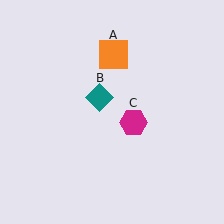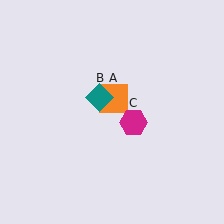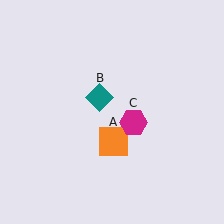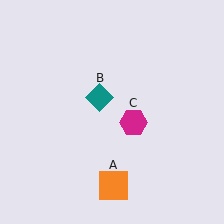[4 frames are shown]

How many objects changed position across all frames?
1 object changed position: orange square (object A).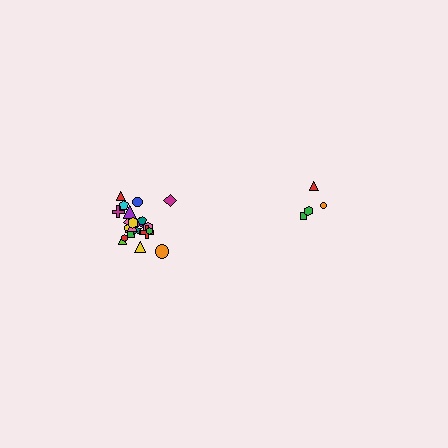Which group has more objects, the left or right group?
The left group.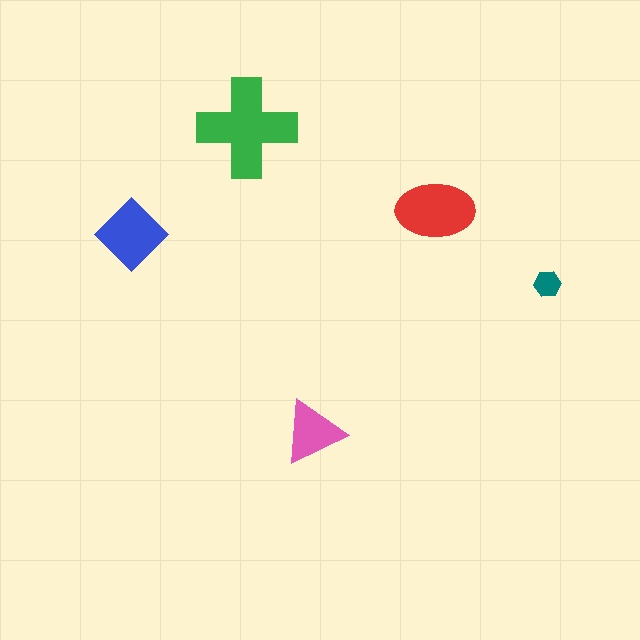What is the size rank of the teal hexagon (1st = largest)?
5th.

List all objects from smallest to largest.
The teal hexagon, the pink triangle, the blue diamond, the red ellipse, the green cross.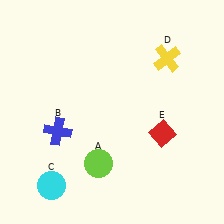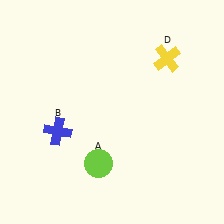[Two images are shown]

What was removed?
The red diamond (E), the cyan circle (C) were removed in Image 2.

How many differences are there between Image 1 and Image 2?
There are 2 differences between the two images.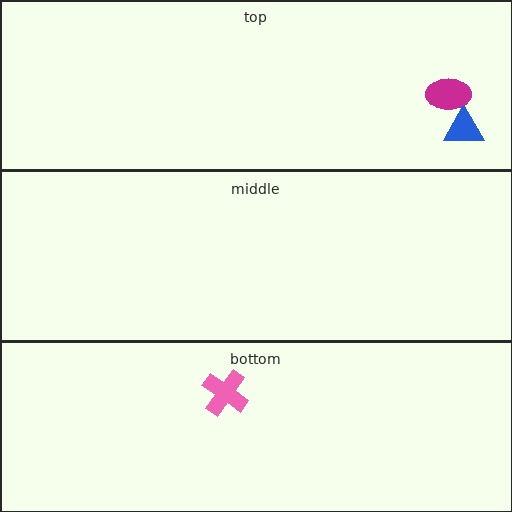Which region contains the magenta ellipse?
The top region.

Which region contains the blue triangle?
The top region.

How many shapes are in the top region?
2.